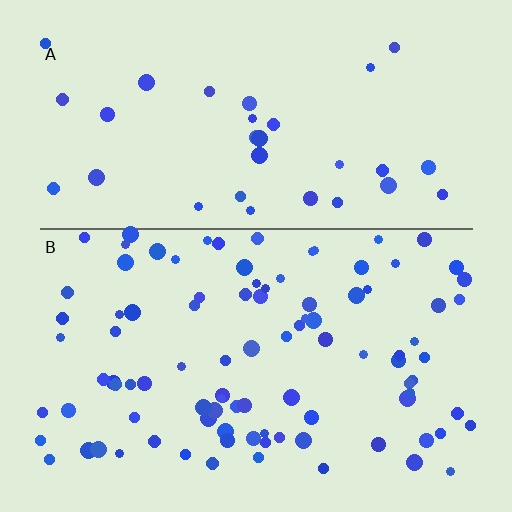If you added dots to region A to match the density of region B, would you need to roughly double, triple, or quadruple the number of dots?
Approximately triple.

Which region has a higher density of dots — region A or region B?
B (the bottom).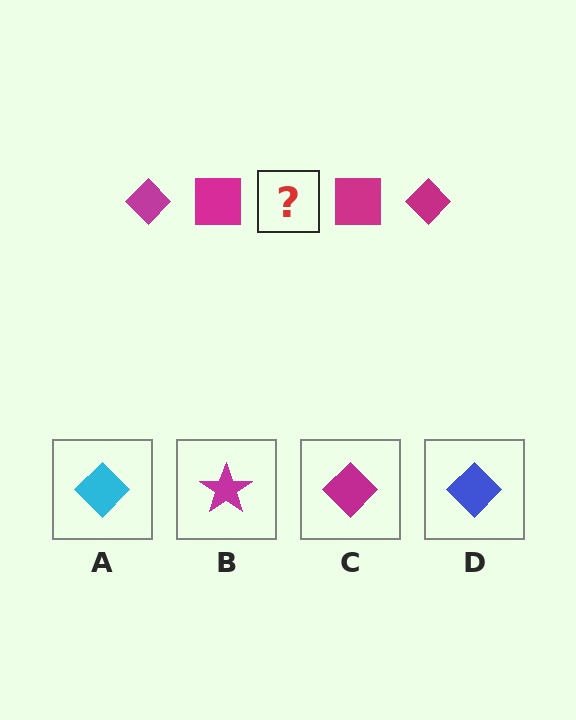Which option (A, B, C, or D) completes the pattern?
C.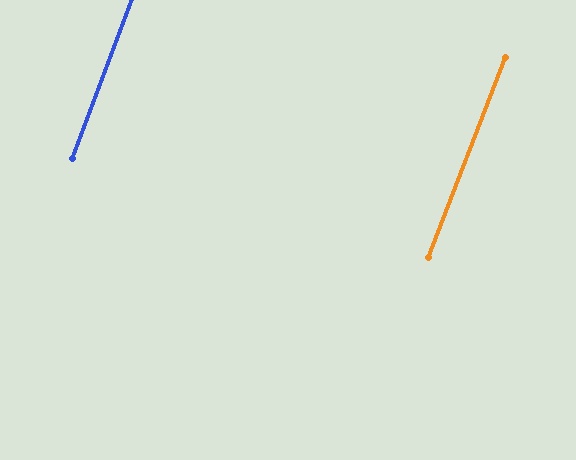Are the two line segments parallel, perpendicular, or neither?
Parallel — their directions differ by only 0.6°.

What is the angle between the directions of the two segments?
Approximately 1 degree.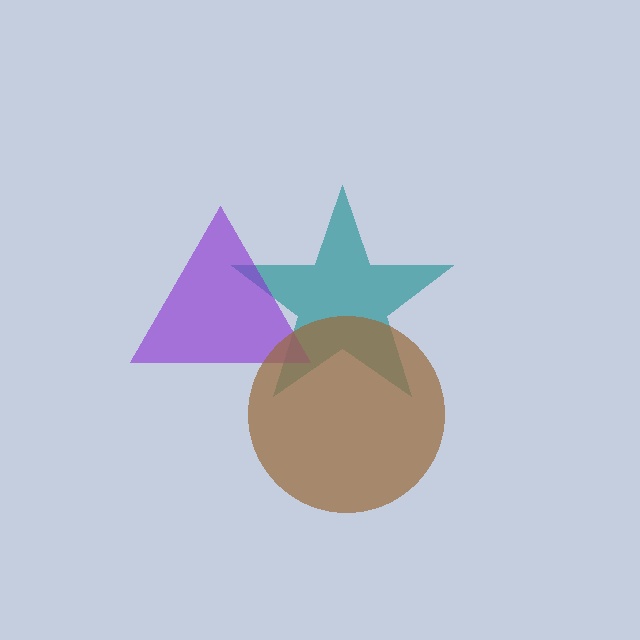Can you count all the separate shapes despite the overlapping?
Yes, there are 3 separate shapes.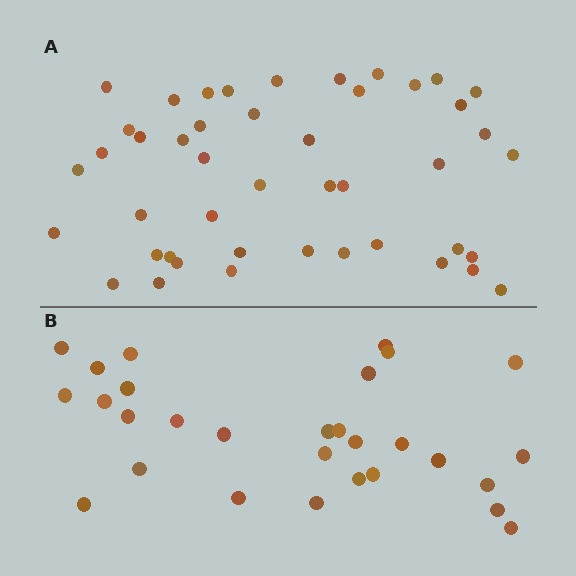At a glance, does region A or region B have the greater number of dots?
Region A (the top region) has more dots.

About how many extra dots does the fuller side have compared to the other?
Region A has approximately 15 more dots than region B.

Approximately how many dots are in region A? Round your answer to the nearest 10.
About 40 dots. (The exact count is 45, which rounds to 40.)